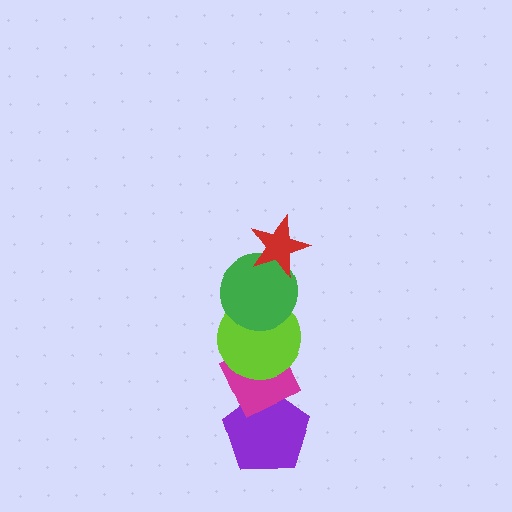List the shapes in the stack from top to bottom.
From top to bottom: the red star, the green circle, the lime circle, the magenta diamond, the purple pentagon.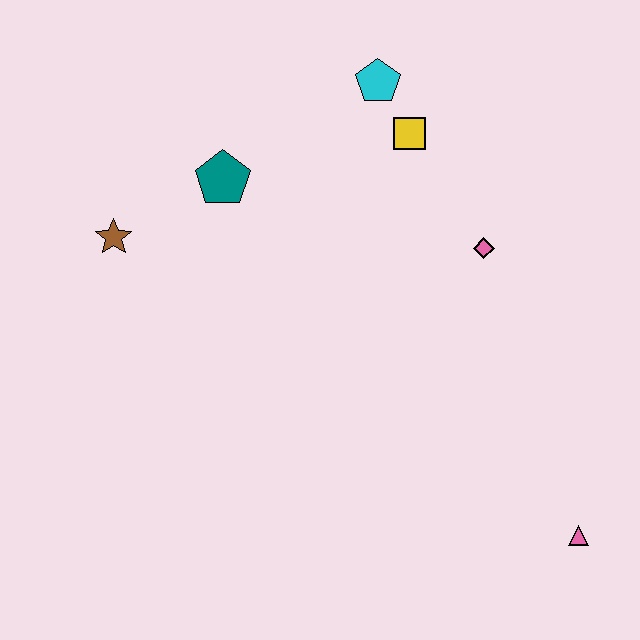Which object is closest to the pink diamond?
The yellow square is closest to the pink diamond.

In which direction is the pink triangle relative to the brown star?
The pink triangle is to the right of the brown star.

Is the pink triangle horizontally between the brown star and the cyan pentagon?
No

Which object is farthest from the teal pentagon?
The pink triangle is farthest from the teal pentagon.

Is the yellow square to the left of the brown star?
No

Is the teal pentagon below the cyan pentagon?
Yes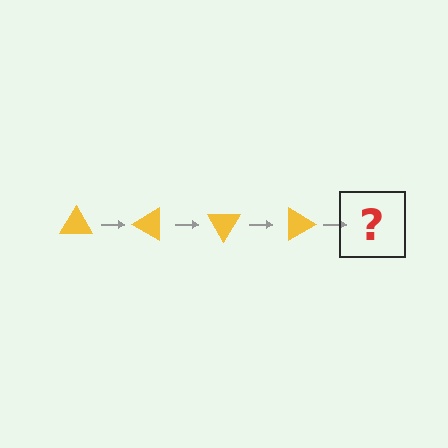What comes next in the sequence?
The next element should be a yellow triangle rotated 120 degrees.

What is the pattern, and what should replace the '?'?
The pattern is that the triangle rotates 30 degrees each step. The '?' should be a yellow triangle rotated 120 degrees.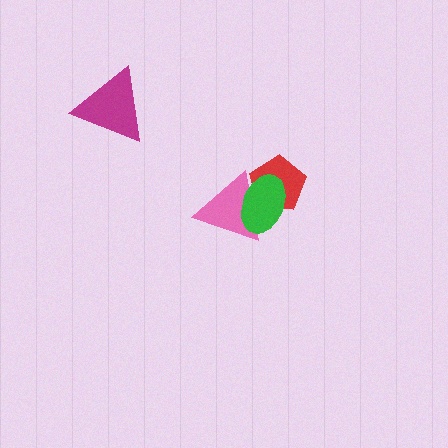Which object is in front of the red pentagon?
The green ellipse is in front of the red pentagon.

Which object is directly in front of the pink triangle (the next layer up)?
The red pentagon is directly in front of the pink triangle.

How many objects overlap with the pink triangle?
2 objects overlap with the pink triangle.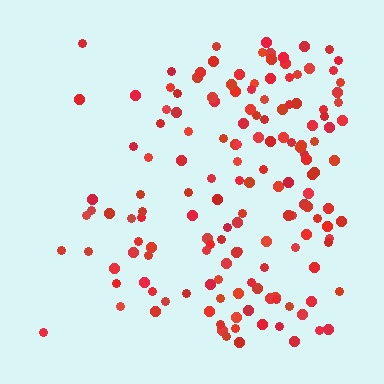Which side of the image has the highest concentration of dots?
The right.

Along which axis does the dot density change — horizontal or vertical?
Horizontal.